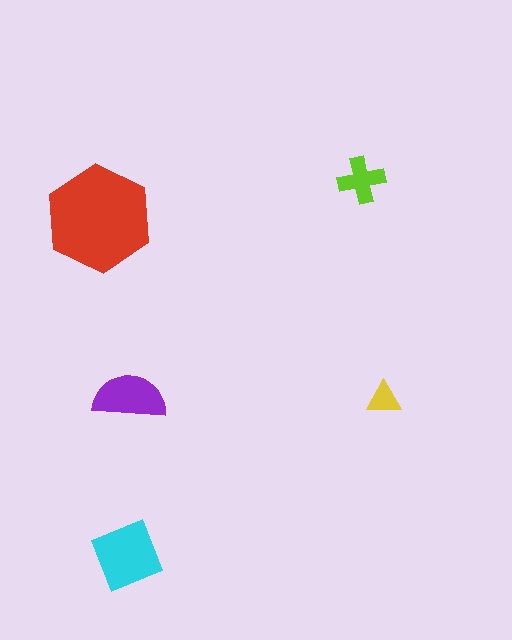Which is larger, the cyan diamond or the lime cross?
The cyan diamond.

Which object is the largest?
The red hexagon.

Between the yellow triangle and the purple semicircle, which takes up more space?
The purple semicircle.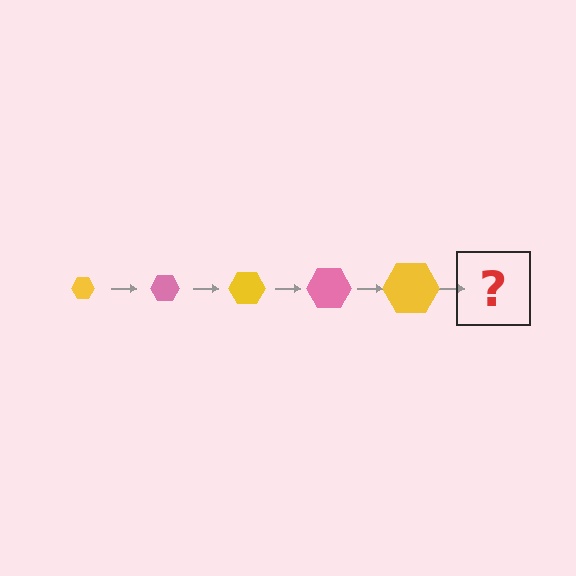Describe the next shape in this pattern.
It should be a pink hexagon, larger than the previous one.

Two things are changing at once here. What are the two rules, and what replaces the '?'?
The two rules are that the hexagon grows larger each step and the color cycles through yellow and pink. The '?' should be a pink hexagon, larger than the previous one.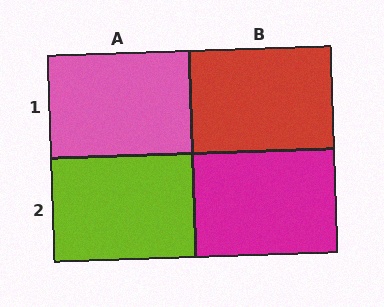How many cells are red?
1 cell is red.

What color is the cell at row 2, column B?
Magenta.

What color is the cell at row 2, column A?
Lime.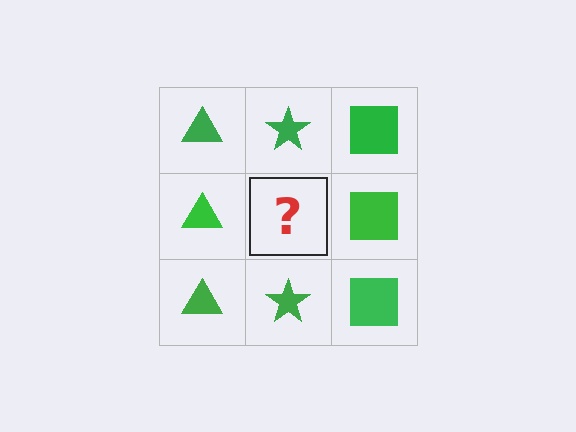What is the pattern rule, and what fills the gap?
The rule is that each column has a consistent shape. The gap should be filled with a green star.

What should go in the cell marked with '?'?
The missing cell should contain a green star.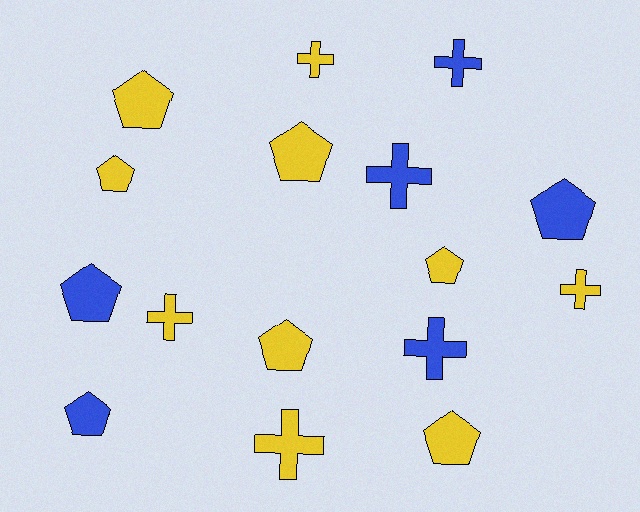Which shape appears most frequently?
Pentagon, with 9 objects.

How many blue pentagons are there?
There are 3 blue pentagons.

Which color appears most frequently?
Yellow, with 10 objects.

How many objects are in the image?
There are 16 objects.